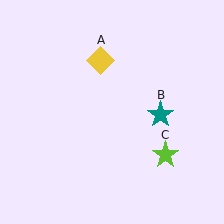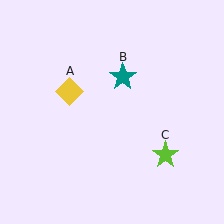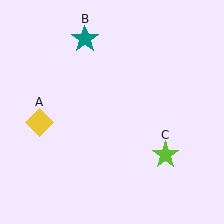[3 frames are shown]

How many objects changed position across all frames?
2 objects changed position: yellow diamond (object A), teal star (object B).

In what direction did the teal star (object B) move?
The teal star (object B) moved up and to the left.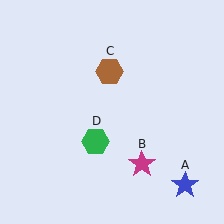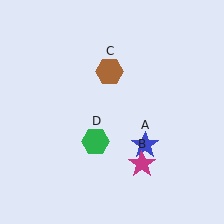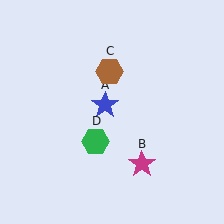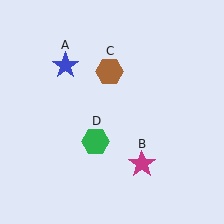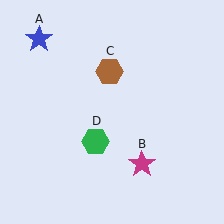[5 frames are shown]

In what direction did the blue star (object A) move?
The blue star (object A) moved up and to the left.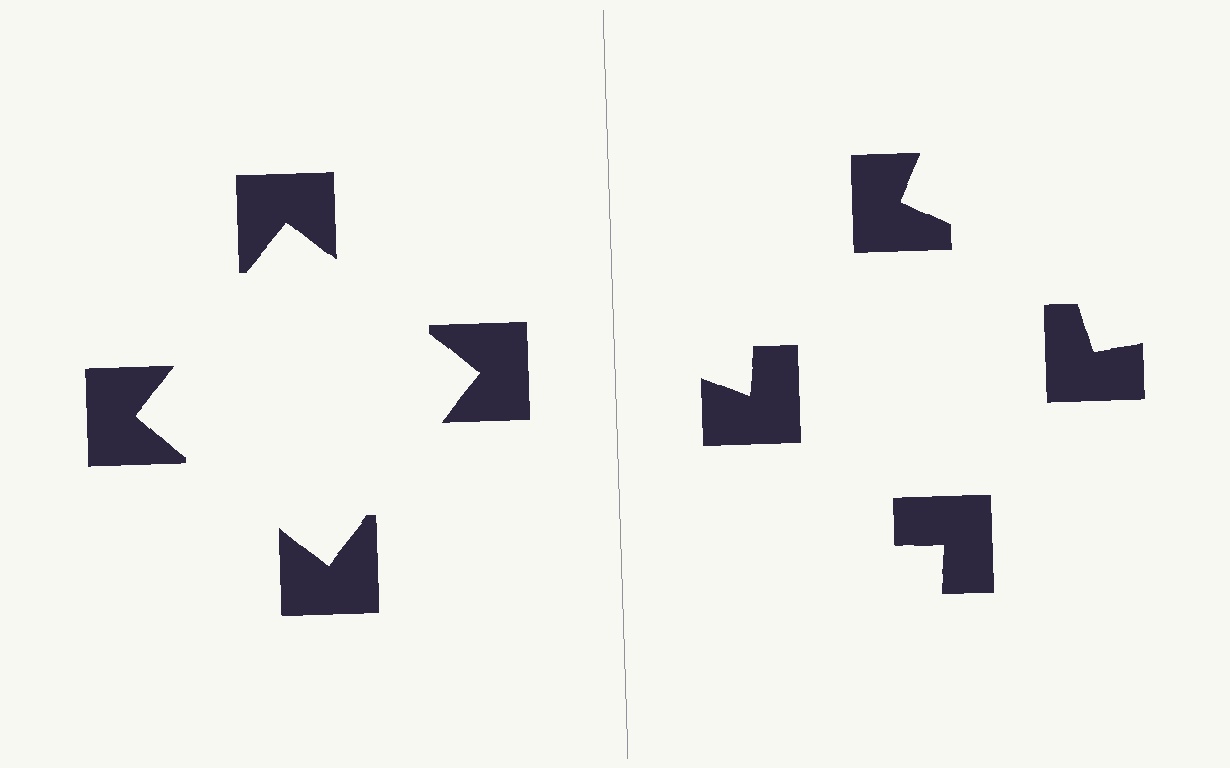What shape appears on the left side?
An illusory square.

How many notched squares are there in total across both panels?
8 — 4 on each side.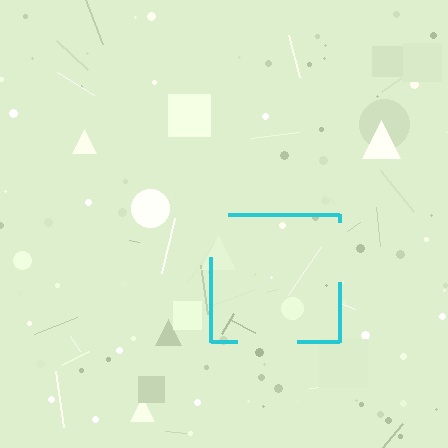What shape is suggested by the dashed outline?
The dashed outline suggests a square.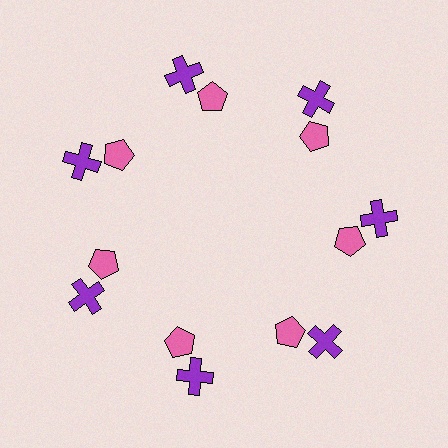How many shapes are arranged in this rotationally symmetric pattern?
There are 14 shapes, arranged in 7 groups of 2.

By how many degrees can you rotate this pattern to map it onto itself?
The pattern maps onto itself every 51 degrees of rotation.